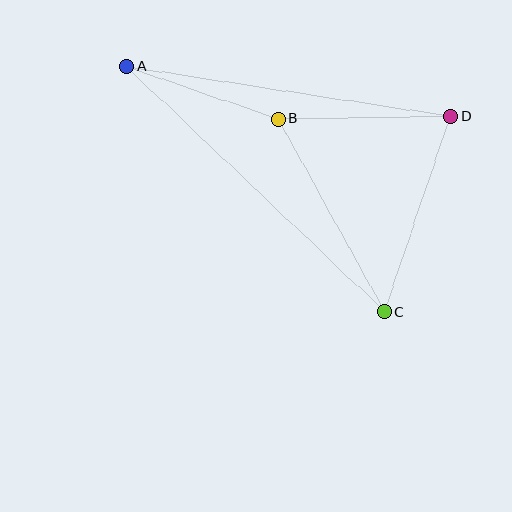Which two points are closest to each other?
Points A and B are closest to each other.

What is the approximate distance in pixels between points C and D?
The distance between C and D is approximately 207 pixels.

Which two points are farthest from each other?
Points A and C are farthest from each other.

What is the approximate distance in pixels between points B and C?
The distance between B and C is approximately 220 pixels.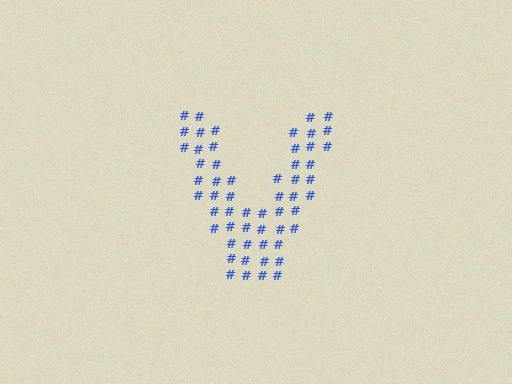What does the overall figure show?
The overall figure shows the letter V.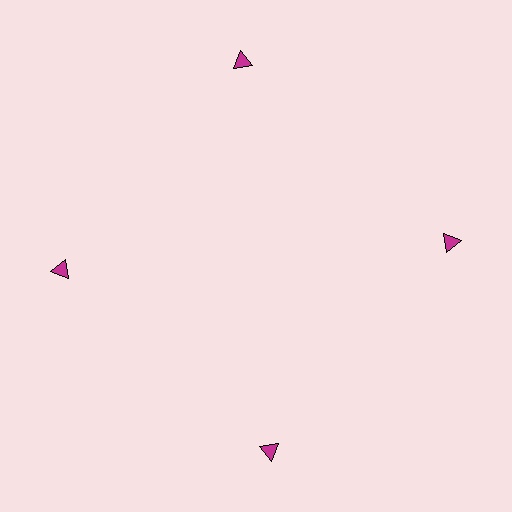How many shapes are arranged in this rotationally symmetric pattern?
There are 4 shapes, arranged in 4 groups of 1.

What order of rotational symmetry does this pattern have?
This pattern has 4-fold rotational symmetry.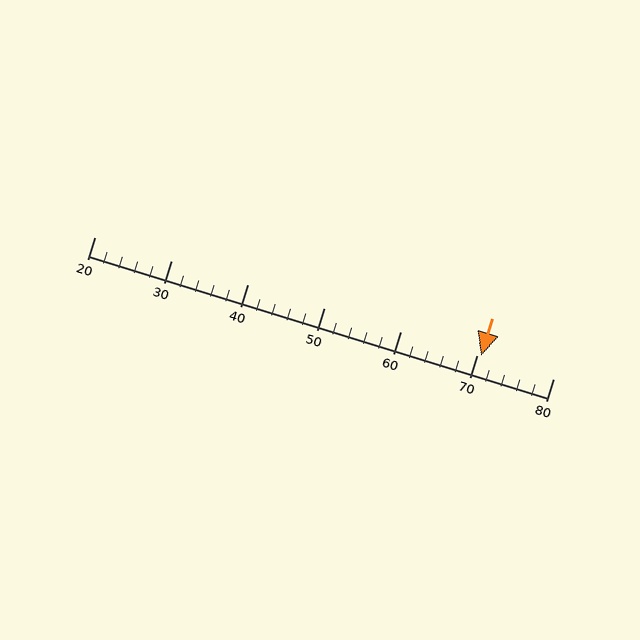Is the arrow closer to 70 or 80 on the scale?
The arrow is closer to 70.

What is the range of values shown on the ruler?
The ruler shows values from 20 to 80.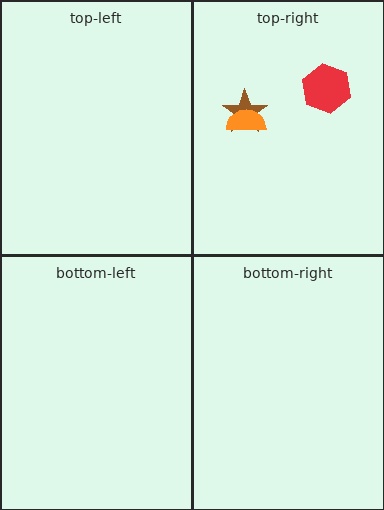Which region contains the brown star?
The top-right region.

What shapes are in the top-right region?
The red hexagon, the brown star, the orange semicircle.